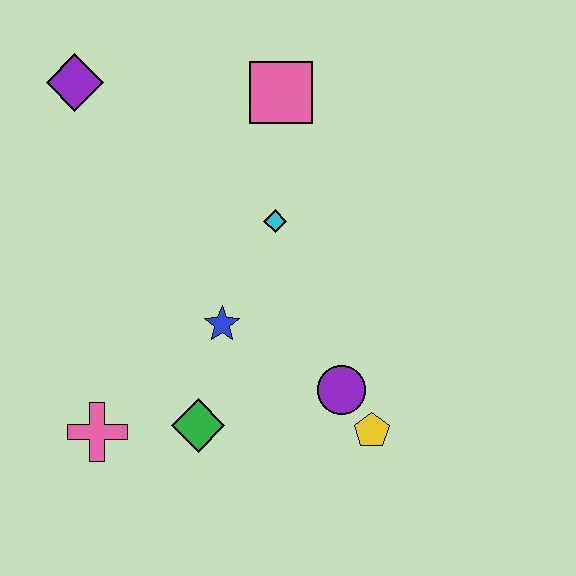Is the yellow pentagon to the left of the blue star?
No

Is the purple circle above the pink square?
No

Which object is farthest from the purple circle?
The purple diamond is farthest from the purple circle.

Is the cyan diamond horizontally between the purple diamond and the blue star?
No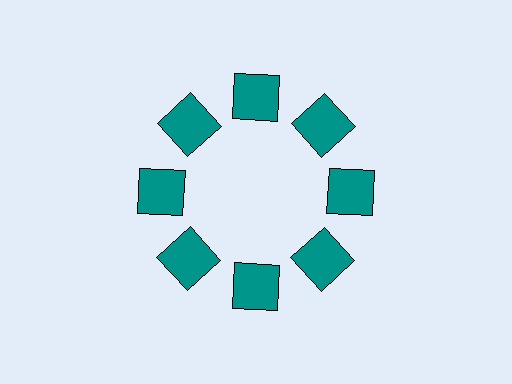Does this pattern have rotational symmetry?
Yes, this pattern has 8-fold rotational symmetry. It looks the same after rotating 45 degrees around the center.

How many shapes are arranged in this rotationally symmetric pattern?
There are 8 shapes, arranged in 8 groups of 1.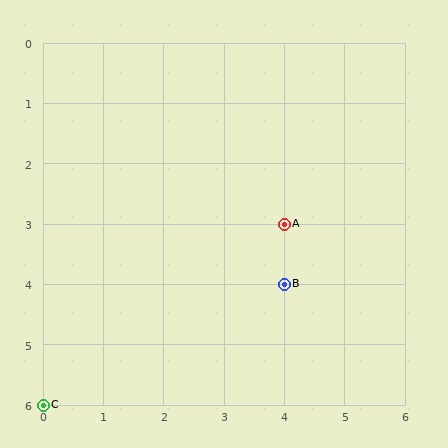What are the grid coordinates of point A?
Point A is at grid coordinates (4, 3).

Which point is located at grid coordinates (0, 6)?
Point C is at (0, 6).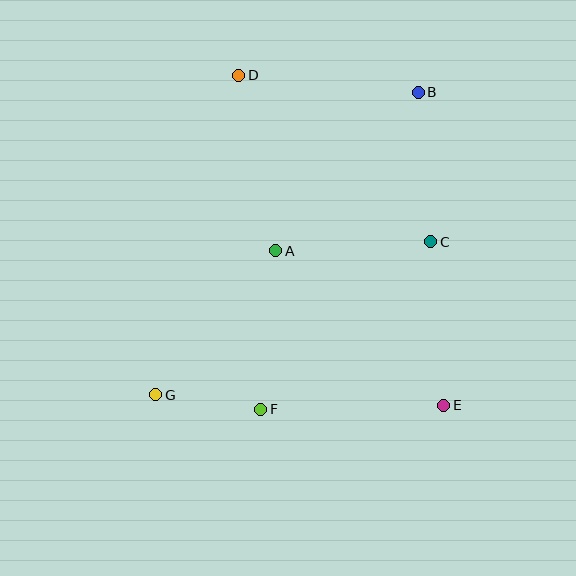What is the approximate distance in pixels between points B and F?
The distance between B and F is approximately 354 pixels.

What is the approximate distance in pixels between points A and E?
The distance between A and E is approximately 228 pixels.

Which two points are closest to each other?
Points F and G are closest to each other.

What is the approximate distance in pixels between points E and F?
The distance between E and F is approximately 183 pixels.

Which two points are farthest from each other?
Points B and G are farthest from each other.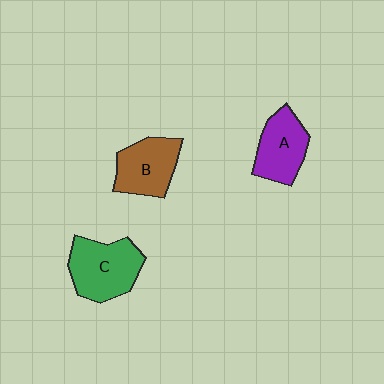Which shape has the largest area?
Shape C (green).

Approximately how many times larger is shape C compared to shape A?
Approximately 1.2 times.